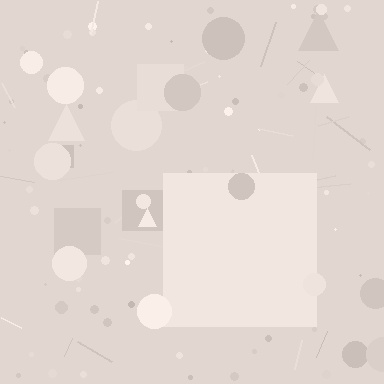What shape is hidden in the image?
A square is hidden in the image.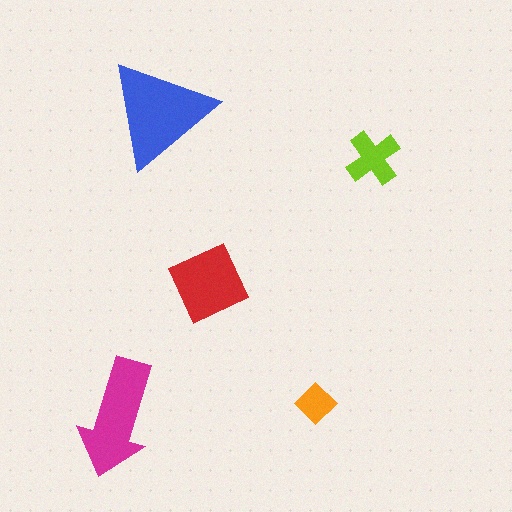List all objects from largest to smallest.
The blue triangle, the magenta arrow, the red square, the lime cross, the orange diamond.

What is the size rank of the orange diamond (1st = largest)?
5th.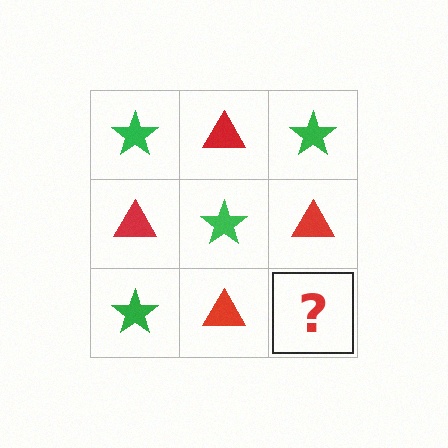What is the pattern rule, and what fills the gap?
The rule is that it alternates green star and red triangle in a checkerboard pattern. The gap should be filled with a green star.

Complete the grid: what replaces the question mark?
The question mark should be replaced with a green star.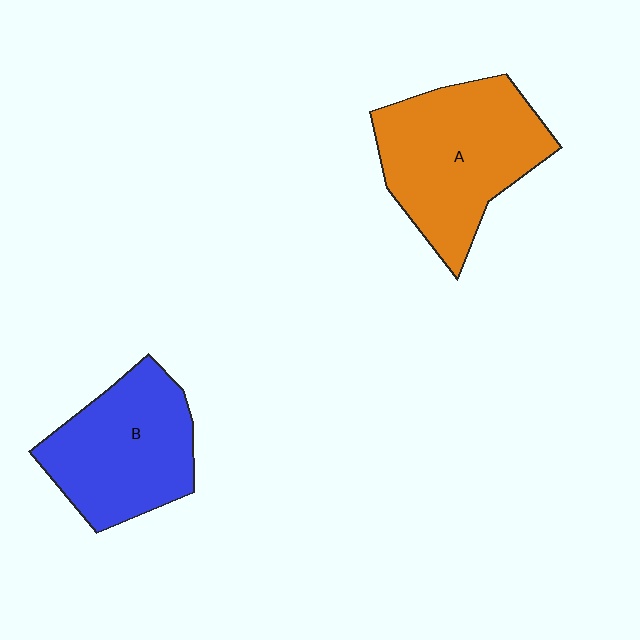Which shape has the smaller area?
Shape B (blue).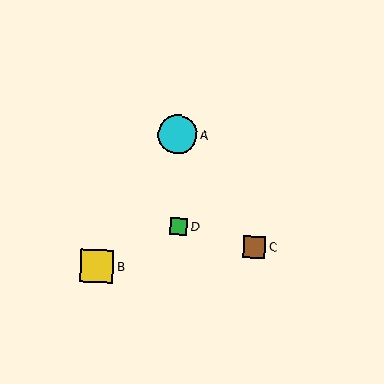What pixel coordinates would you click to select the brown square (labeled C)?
Click at (255, 247) to select the brown square C.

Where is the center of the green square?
The center of the green square is at (179, 227).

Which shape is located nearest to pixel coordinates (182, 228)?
The green square (labeled D) at (179, 227) is nearest to that location.